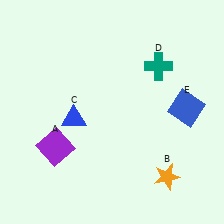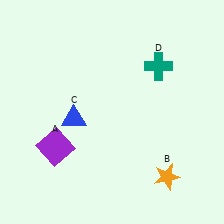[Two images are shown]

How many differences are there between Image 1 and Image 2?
There is 1 difference between the two images.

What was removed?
The blue square (E) was removed in Image 2.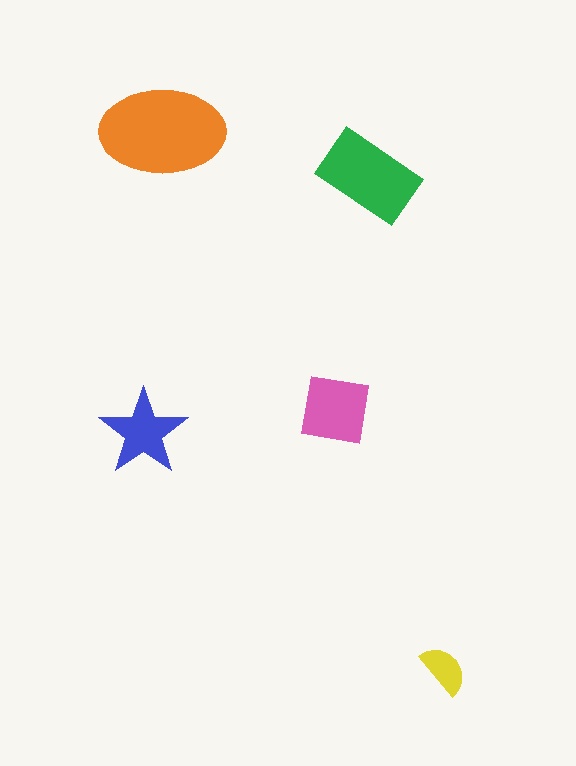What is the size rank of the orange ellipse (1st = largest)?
1st.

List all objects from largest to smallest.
The orange ellipse, the green rectangle, the pink square, the blue star, the yellow semicircle.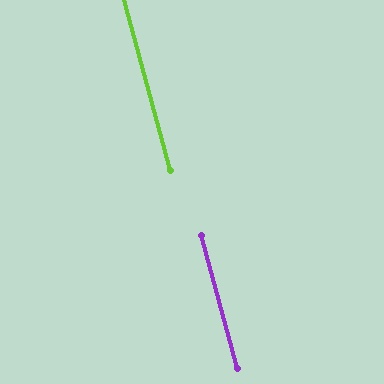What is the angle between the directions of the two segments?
Approximately 0 degrees.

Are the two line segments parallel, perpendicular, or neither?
Parallel — their directions differ by only 0.1°.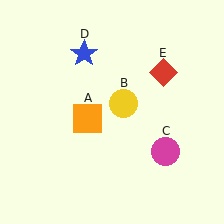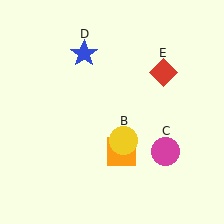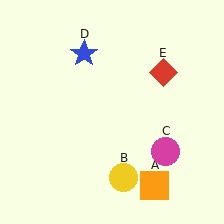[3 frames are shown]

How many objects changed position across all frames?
2 objects changed position: orange square (object A), yellow circle (object B).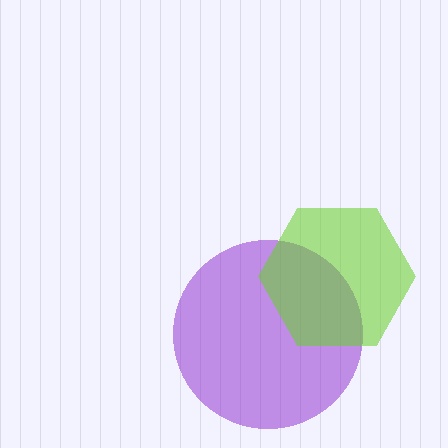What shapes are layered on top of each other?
The layered shapes are: a purple circle, a lime hexagon.